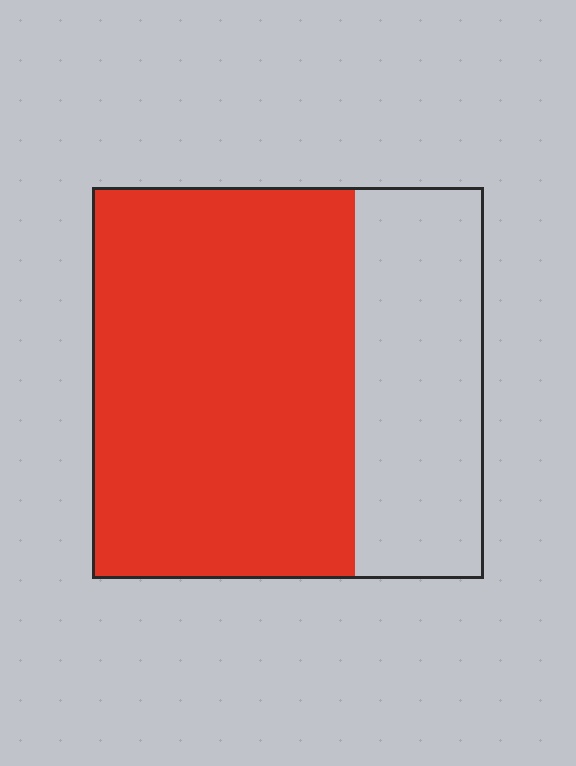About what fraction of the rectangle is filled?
About two thirds (2/3).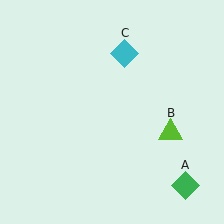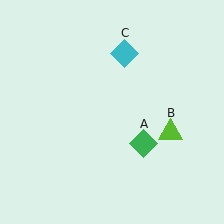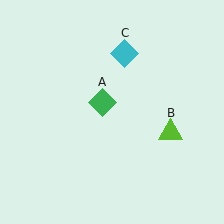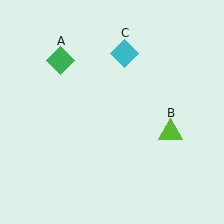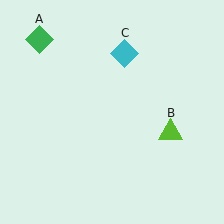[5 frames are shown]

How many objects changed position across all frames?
1 object changed position: green diamond (object A).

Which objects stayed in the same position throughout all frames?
Lime triangle (object B) and cyan diamond (object C) remained stationary.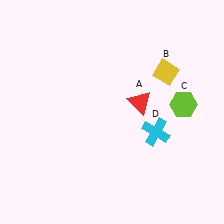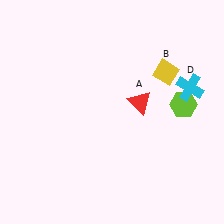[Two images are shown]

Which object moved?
The cyan cross (D) moved up.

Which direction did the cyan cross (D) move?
The cyan cross (D) moved up.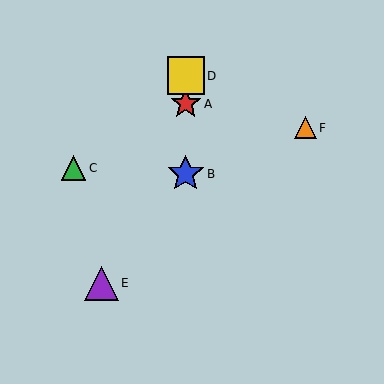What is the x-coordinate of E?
Object E is at x≈101.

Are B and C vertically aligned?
No, B is at x≈186 and C is at x≈74.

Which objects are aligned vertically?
Objects A, B, D are aligned vertically.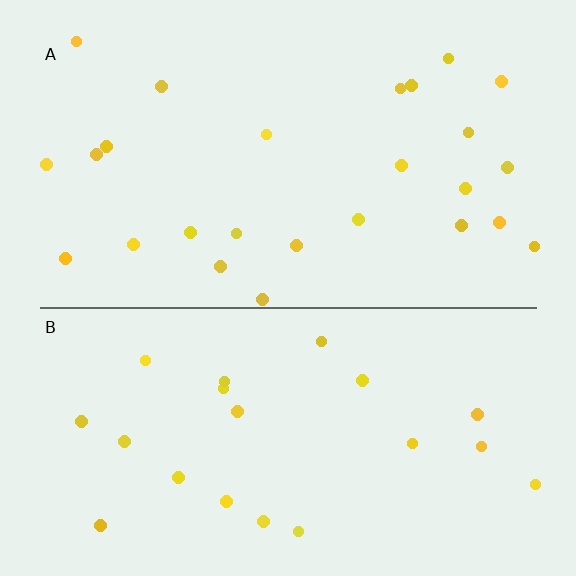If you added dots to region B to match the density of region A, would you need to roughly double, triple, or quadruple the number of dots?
Approximately double.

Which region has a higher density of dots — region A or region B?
A (the top).